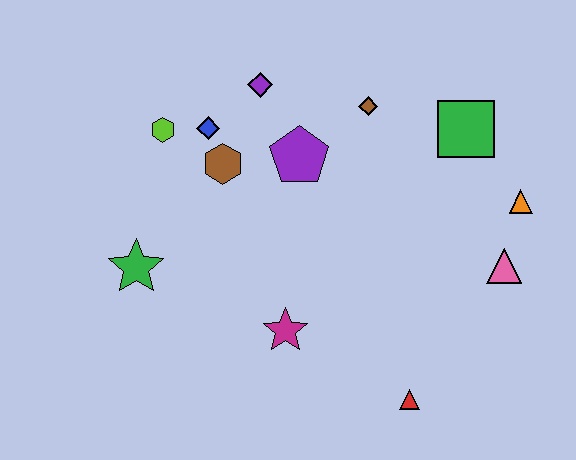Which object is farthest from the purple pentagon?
The red triangle is farthest from the purple pentagon.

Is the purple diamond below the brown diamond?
No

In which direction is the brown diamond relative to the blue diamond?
The brown diamond is to the right of the blue diamond.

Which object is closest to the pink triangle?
The orange triangle is closest to the pink triangle.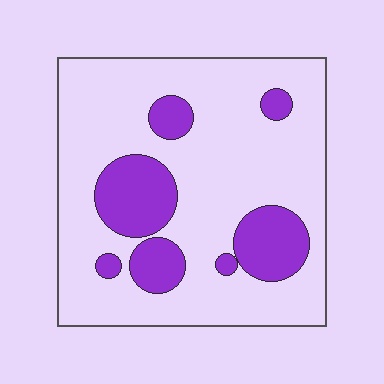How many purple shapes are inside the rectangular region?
7.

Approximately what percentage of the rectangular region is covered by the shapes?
Approximately 20%.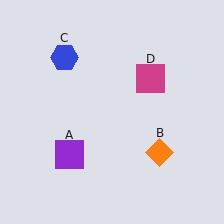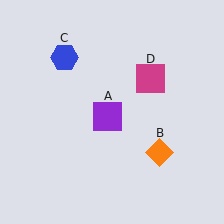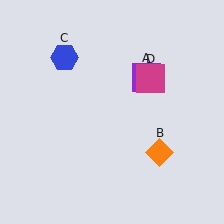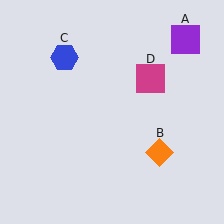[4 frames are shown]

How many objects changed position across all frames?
1 object changed position: purple square (object A).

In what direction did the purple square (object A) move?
The purple square (object A) moved up and to the right.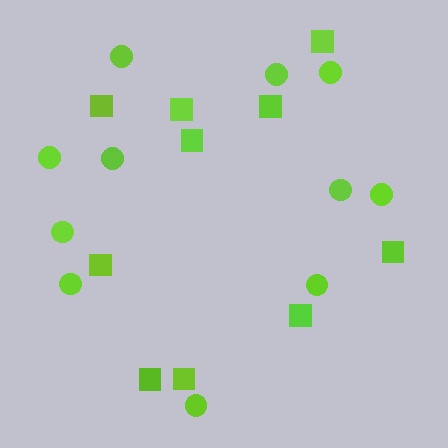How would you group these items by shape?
There are 2 groups: one group of squares (10) and one group of circles (11).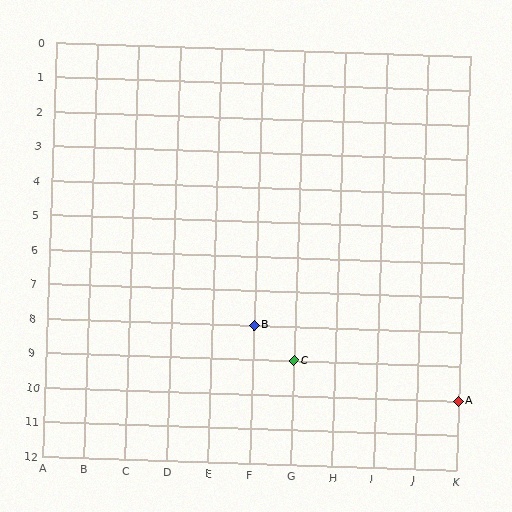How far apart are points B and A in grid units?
Points B and A are 5 columns and 2 rows apart (about 5.4 grid units diagonally).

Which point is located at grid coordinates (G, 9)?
Point C is at (G, 9).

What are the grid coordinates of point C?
Point C is at grid coordinates (G, 9).